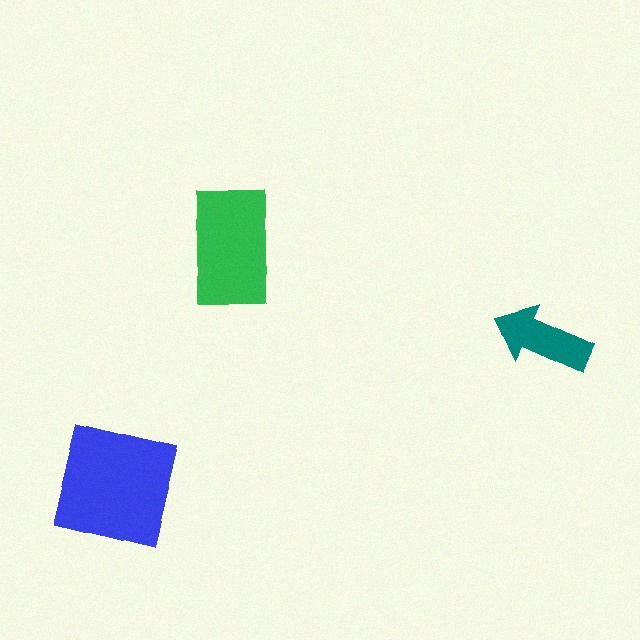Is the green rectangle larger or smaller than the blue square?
Smaller.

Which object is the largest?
The blue square.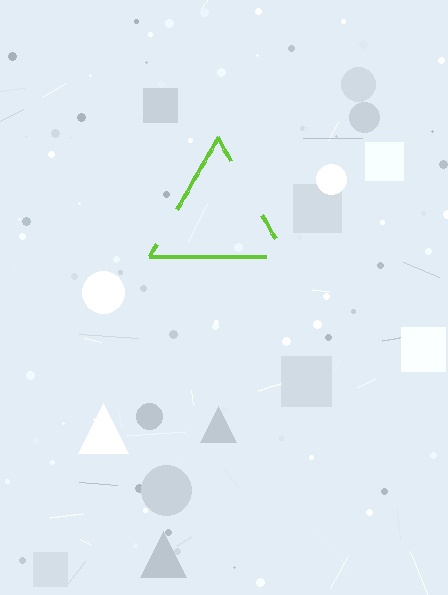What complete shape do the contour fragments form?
The contour fragments form a triangle.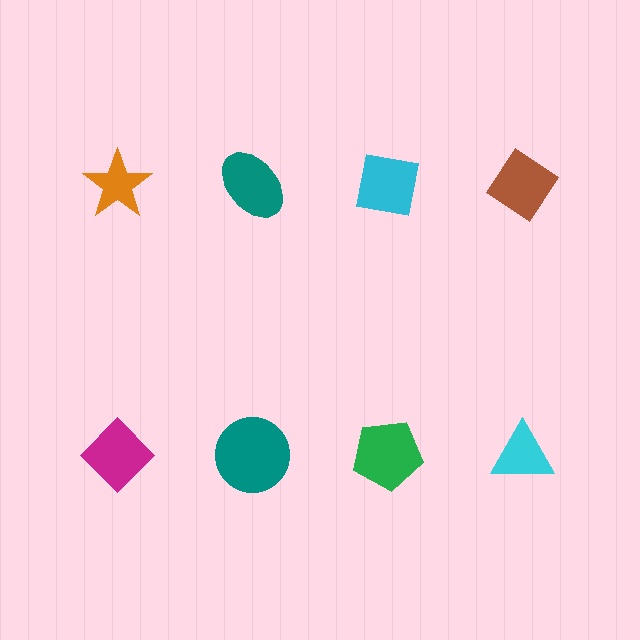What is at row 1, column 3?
A cyan square.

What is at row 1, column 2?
A teal ellipse.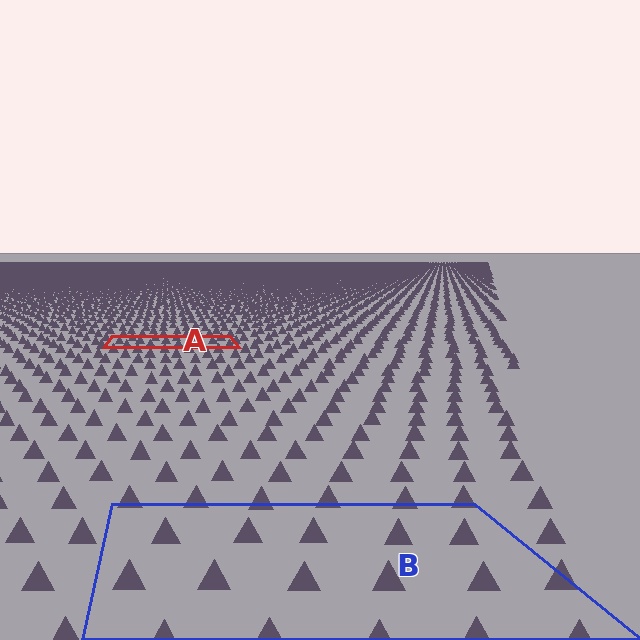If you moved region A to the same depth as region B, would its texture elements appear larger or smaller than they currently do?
They would appear larger. At a closer depth, the same texture elements are projected at a bigger on-screen size.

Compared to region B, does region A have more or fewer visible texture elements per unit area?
Region A has more texture elements per unit area — they are packed more densely because it is farther away.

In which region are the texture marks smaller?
The texture marks are smaller in region A, because it is farther away.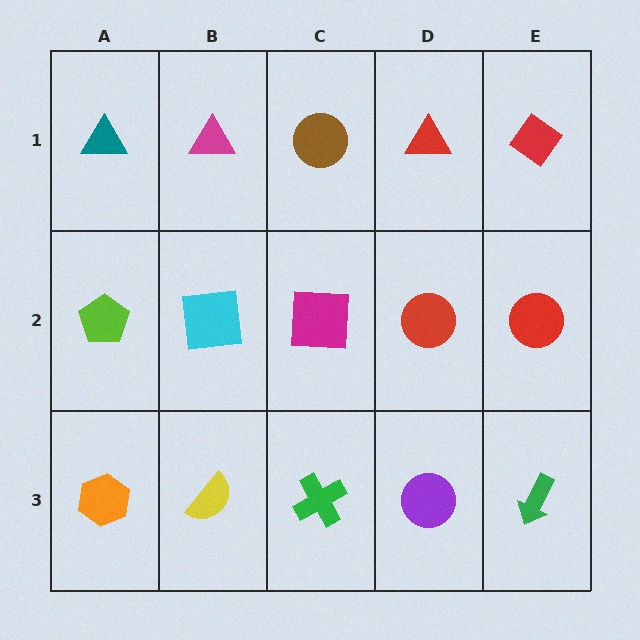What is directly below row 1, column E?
A red circle.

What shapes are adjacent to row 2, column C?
A brown circle (row 1, column C), a green cross (row 3, column C), a cyan square (row 2, column B), a red circle (row 2, column D).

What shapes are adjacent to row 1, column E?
A red circle (row 2, column E), a red triangle (row 1, column D).